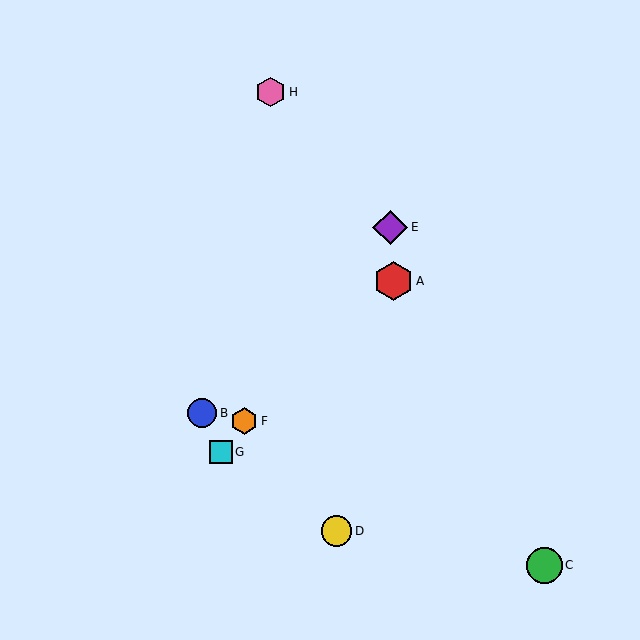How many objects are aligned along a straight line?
3 objects (E, F, G) are aligned along a straight line.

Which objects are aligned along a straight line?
Objects E, F, G are aligned along a straight line.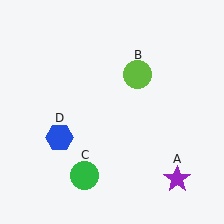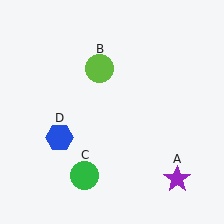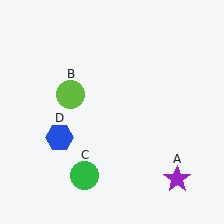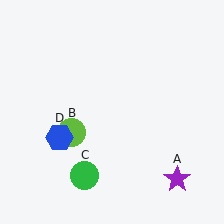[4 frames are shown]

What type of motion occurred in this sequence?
The lime circle (object B) rotated counterclockwise around the center of the scene.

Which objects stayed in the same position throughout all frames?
Purple star (object A) and green circle (object C) and blue hexagon (object D) remained stationary.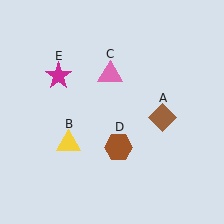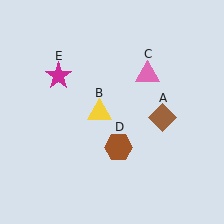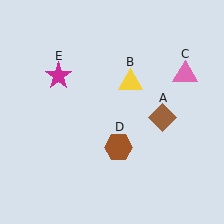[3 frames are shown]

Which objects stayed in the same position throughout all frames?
Brown diamond (object A) and brown hexagon (object D) and magenta star (object E) remained stationary.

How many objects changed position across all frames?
2 objects changed position: yellow triangle (object B), pink triangle (object C).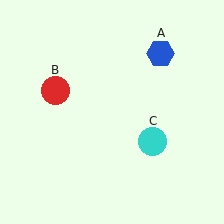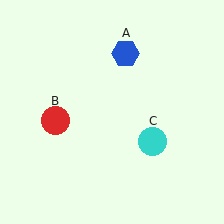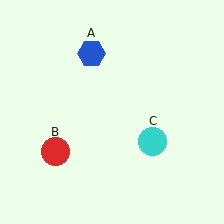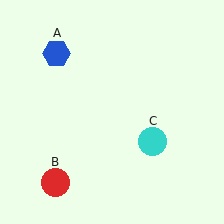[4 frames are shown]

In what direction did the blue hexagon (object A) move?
The blue hexagon (object A) moved left.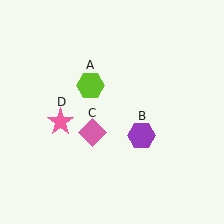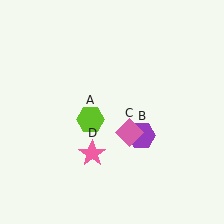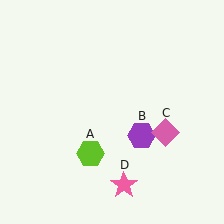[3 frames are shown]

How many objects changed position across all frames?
3 objects changed position: lime hexagon (object A), pink diamond (object C), pink star (object D).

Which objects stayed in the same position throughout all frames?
Purple hexagon (object B) remained stationary.